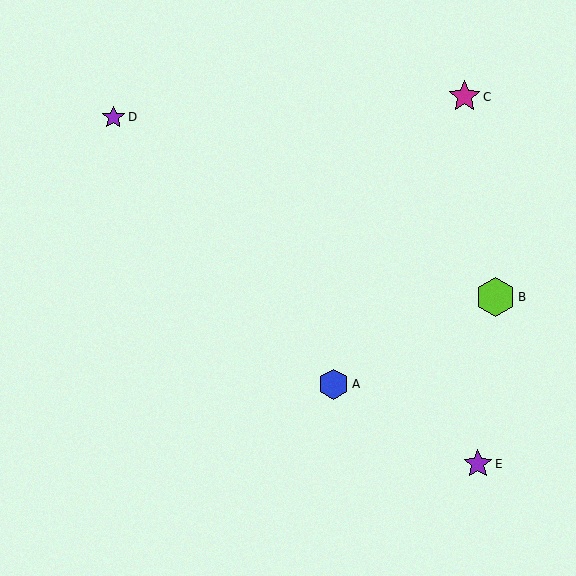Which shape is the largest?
The lime hexagon (labeled B) is the largest.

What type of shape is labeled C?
Shape C is a magenta star.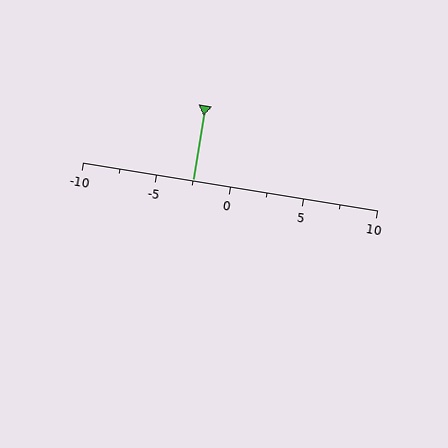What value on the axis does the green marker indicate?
The marker indicates approximately -2.5.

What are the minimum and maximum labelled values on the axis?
The axis runs from -10 to 10.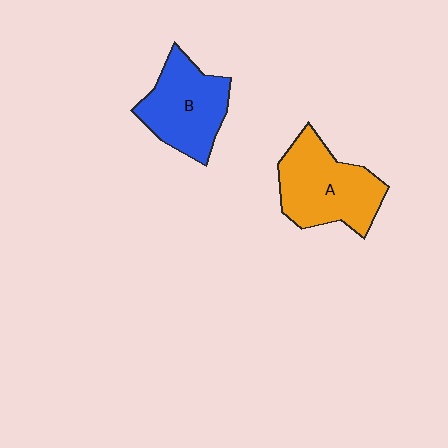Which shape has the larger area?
Shape A (orange).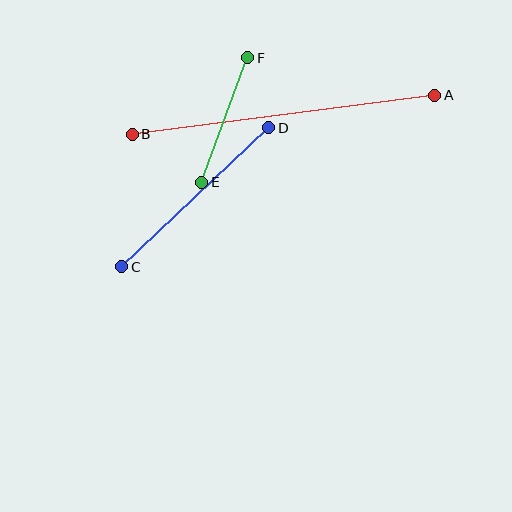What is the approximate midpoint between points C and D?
The midpoint is at approximately (195, 197) pixels.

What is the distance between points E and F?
The distance is approximately 133 pixels.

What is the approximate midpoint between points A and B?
The midpoint is at approximately (283, 115) pixels.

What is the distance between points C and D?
The distance is approximately 203 pixels.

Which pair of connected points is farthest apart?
Points A and B are farthest apart.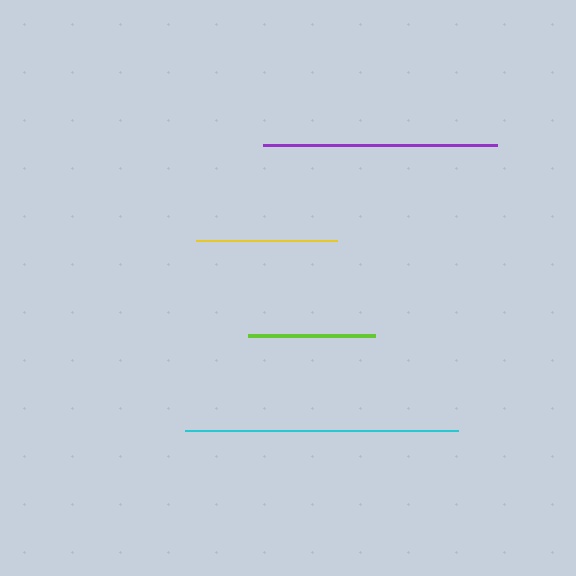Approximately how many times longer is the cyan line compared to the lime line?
The cyan line is approximately 2.2 times the length of the lime line.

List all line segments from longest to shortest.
From longest to shortest: cyan, purple, yellow, lime.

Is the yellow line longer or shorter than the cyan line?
The cyan line is longer than the yellow line.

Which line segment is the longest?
The cyan line is the longest at approximately 273 pixels.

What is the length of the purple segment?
The purple segment is approximately 234 pixels long.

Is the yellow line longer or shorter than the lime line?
The yellow line is longer than the lime line.